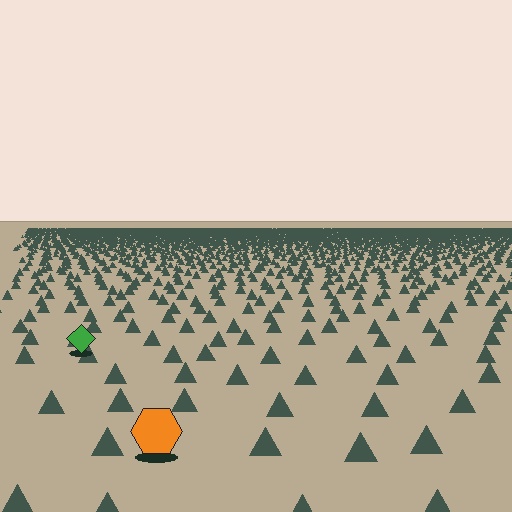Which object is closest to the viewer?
The orange hexagon is closest. The texture marks near it are larger and more spread out.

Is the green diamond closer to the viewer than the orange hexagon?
No. The orange hexagon is closer — you can tell from the texture gradient: the ground texture is coarser near it.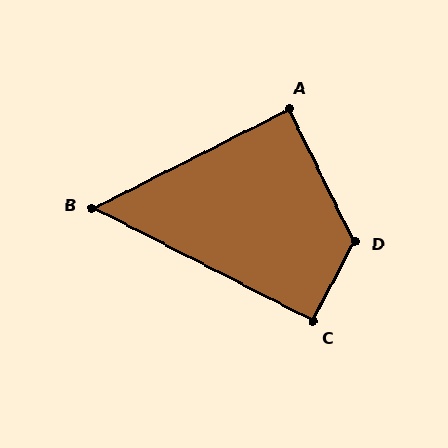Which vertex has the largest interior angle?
D, at approximately 126 degrees.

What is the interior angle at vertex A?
Approximately 90 degrees (approximately right).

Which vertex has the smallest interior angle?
B, at approximately 54 degrees.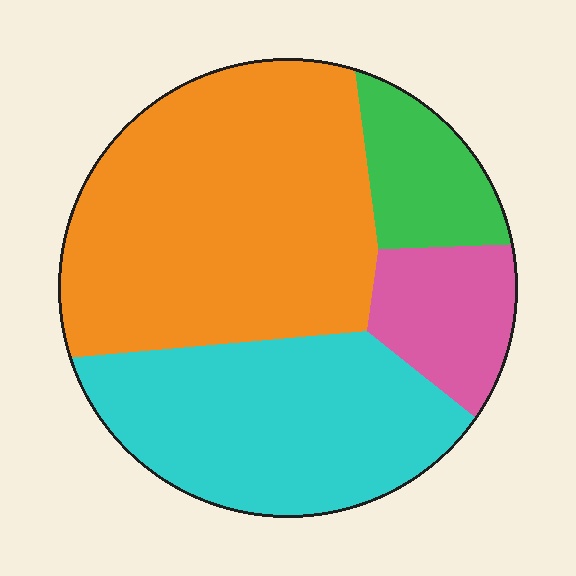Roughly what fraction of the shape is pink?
Pink takes up about one eighth (1/8) of the shape.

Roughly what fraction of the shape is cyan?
Cyan covers 32% of the shape.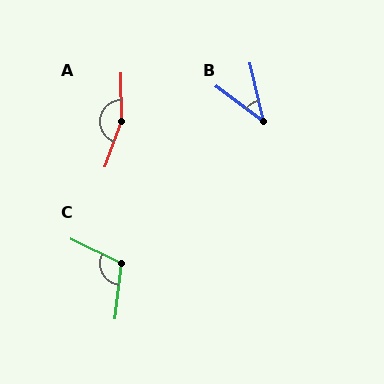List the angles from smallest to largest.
B (40°), C (109°), A (160°).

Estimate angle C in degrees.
Approximately 109 degrees.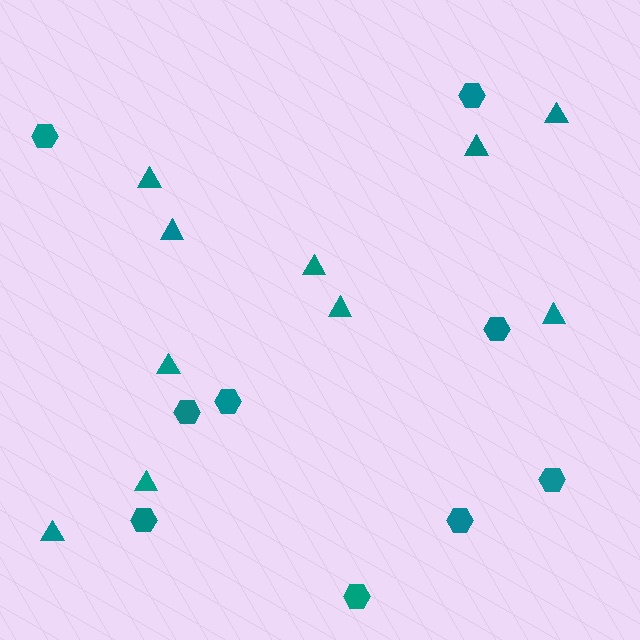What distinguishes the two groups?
There are 2 groups: one group of triangles (10) and one group of hexagons (9).